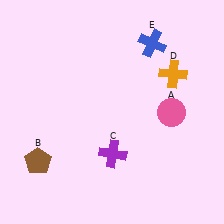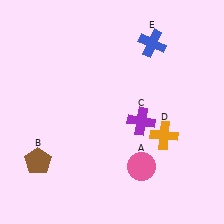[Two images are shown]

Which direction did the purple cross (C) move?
The purple cross (C) moved up.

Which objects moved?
The objects that moved are: the pink circle (A), the purple cross (C), the orange cross (D).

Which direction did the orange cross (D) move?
The orange cross (D) moved down.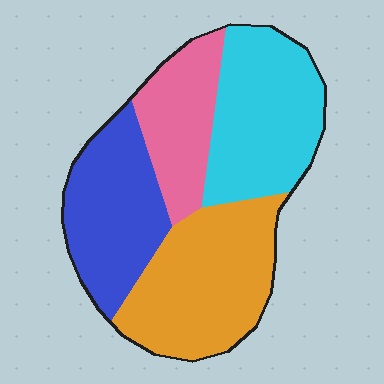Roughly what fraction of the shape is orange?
Orange takes up about one third (1/3) of the shape.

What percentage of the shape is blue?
Blue covers roughly 25% of the shape.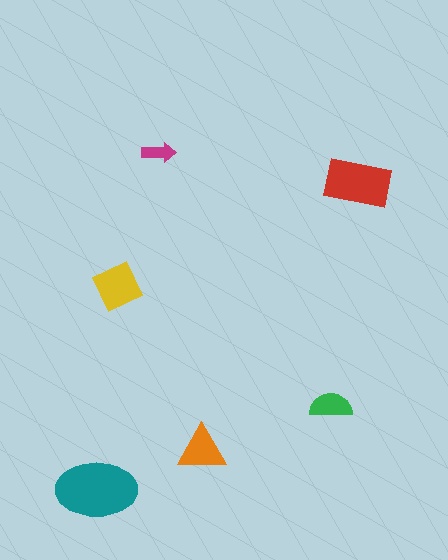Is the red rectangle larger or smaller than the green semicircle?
Larger.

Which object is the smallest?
The magenta arrow.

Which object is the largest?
The teal ellipse.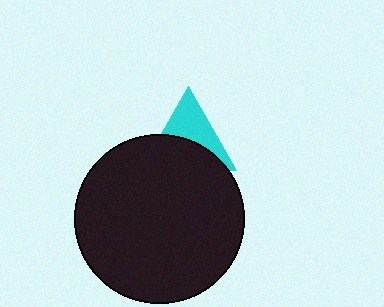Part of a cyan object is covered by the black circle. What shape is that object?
It is a triangle.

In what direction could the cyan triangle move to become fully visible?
The cyan triangle could move up. That would shift it out from behind the black circle entirely.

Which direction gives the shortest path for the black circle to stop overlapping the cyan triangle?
Moving down gives the shortest separation.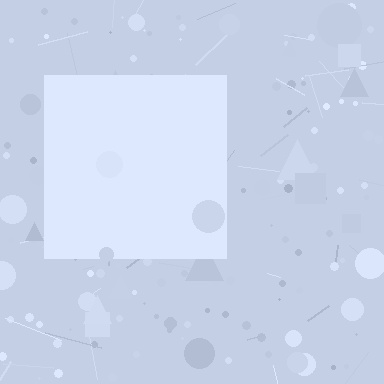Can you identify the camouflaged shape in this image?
The camouflaged shape is a square.